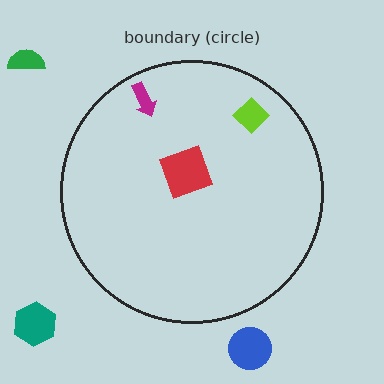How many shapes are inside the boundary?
3 inside, 3 outside.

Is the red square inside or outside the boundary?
Inside.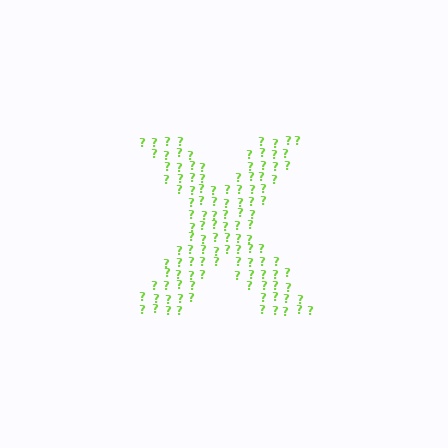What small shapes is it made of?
It is made of small question marks.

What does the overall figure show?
The overall figure shows the letter X.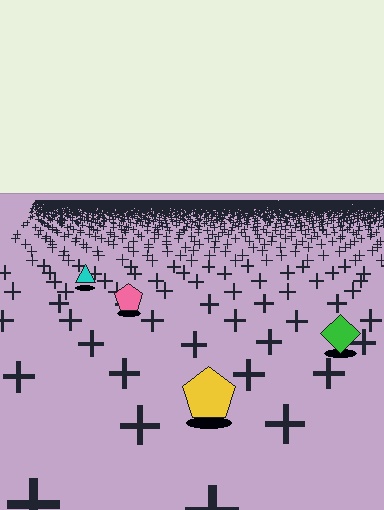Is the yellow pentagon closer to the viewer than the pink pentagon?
Yes. The yellow pentagon is closer — you can tell from the texture gradient: the ground texture is coarser near it.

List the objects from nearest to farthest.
From nearest to farthest: the yellow pentagon, the green diamond, the pink pentagon, the cyan triangle.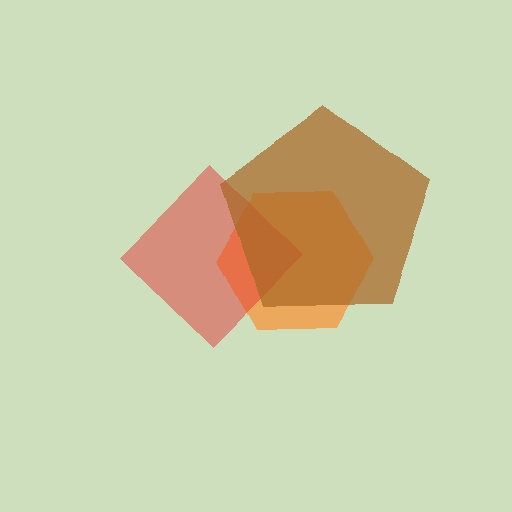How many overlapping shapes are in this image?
There are 3 overlapping shapes in the image.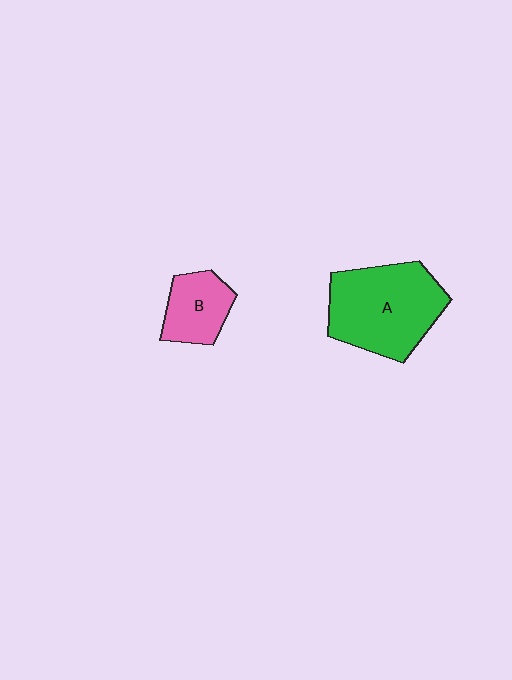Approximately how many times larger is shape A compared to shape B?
Approximately 2.1 times.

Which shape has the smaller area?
Shape B (pink).